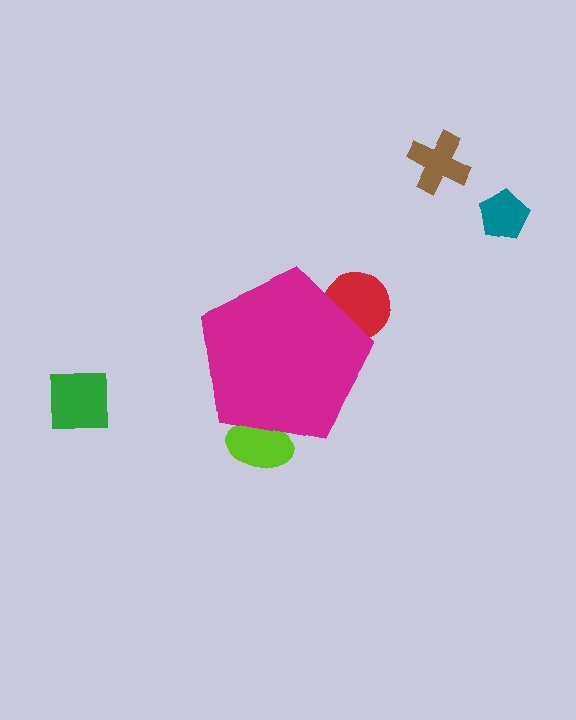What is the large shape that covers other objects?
A magenta pentagon.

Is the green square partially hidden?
No, the green square is fully visible.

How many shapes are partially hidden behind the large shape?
2 shapes are partially hidden.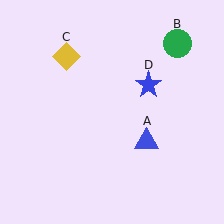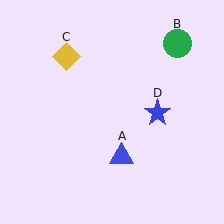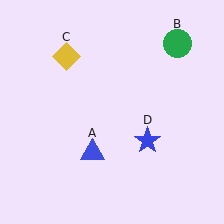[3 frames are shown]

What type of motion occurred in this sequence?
The blue triangle (object A), blue star (object D) rotated clockwise around the center of the scene.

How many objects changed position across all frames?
2 objects changed position: blue triangle (object A), blue star (object D).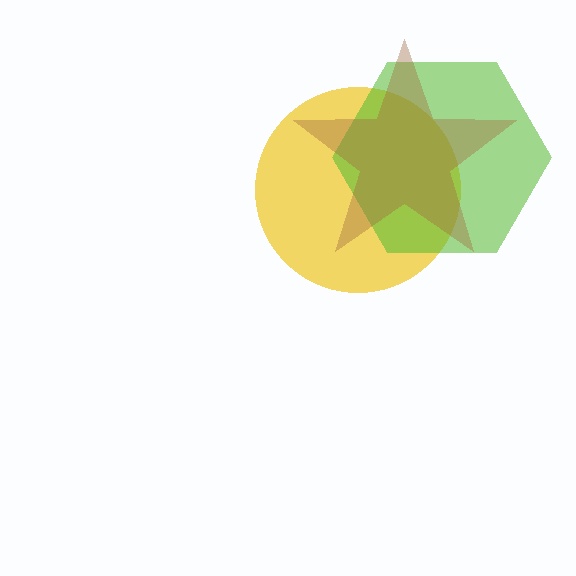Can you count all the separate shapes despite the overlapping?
Yes, there are 3 separate shapes.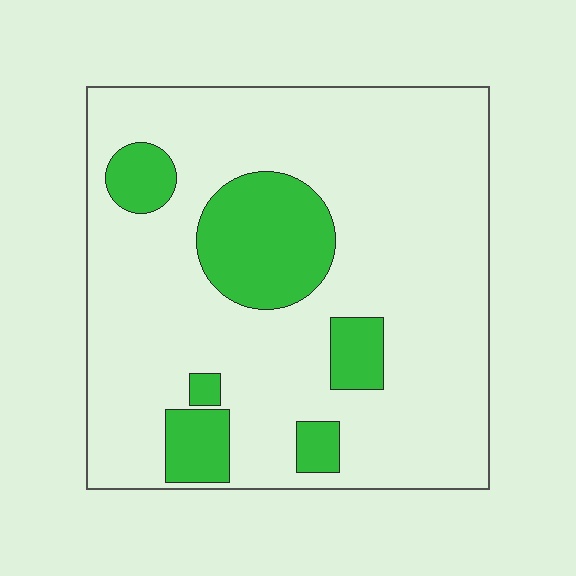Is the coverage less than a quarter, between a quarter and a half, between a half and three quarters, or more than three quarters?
Less than a quarter.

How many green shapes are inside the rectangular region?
6.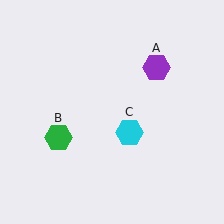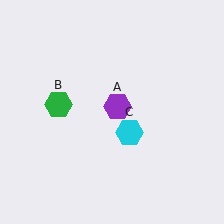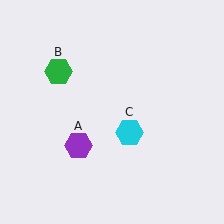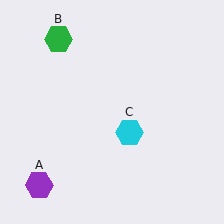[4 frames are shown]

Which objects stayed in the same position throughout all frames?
Cyan hexagon (object C) remained stationary.